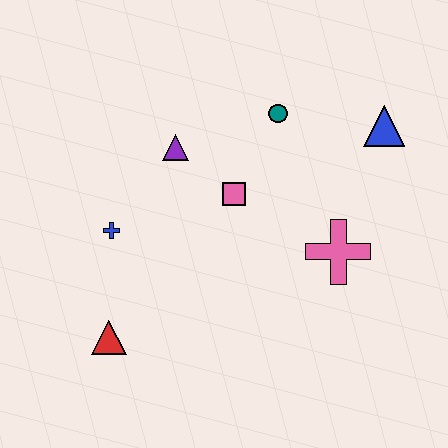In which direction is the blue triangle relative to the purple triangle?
The blue triangle is to the right of the purple triangle.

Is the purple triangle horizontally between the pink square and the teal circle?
No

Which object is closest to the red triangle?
The blue cross is closest to the red triangle.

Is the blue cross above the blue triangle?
No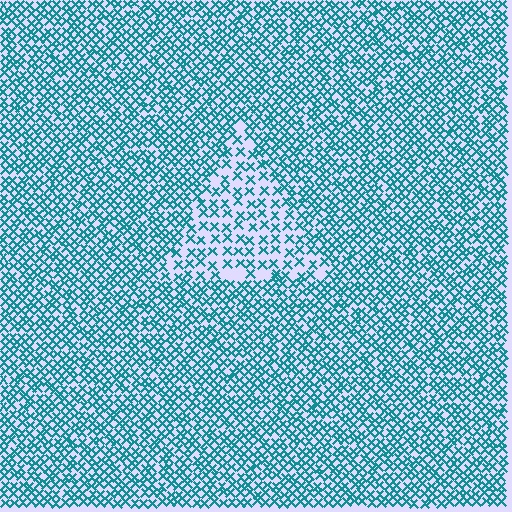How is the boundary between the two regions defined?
The boundary is defined by a change in element density (approximately 2.0x ratio). All elements are the same color, size, and shape.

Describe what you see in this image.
The image contains small teal elements arranged at two different densities. A triangle-shaped region is visible where the elements are less densely packed than the surrounding area.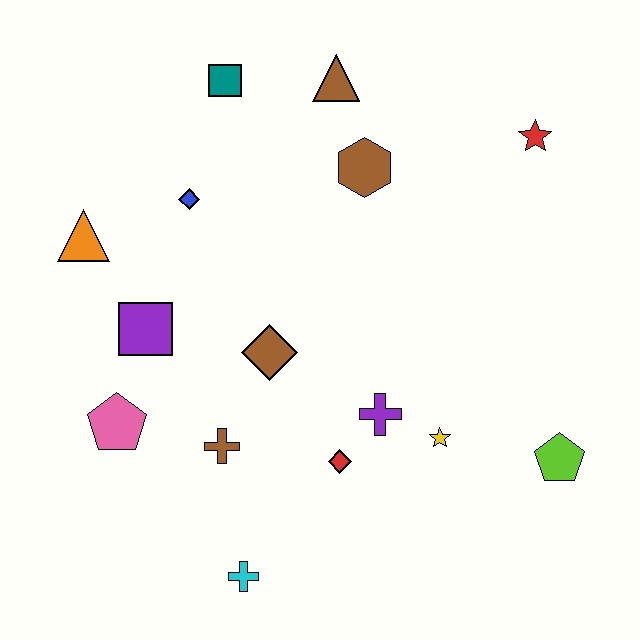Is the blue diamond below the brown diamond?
No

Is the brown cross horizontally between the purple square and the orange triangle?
No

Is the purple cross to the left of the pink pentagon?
No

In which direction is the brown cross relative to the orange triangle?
The brown cross is below the orange triangle.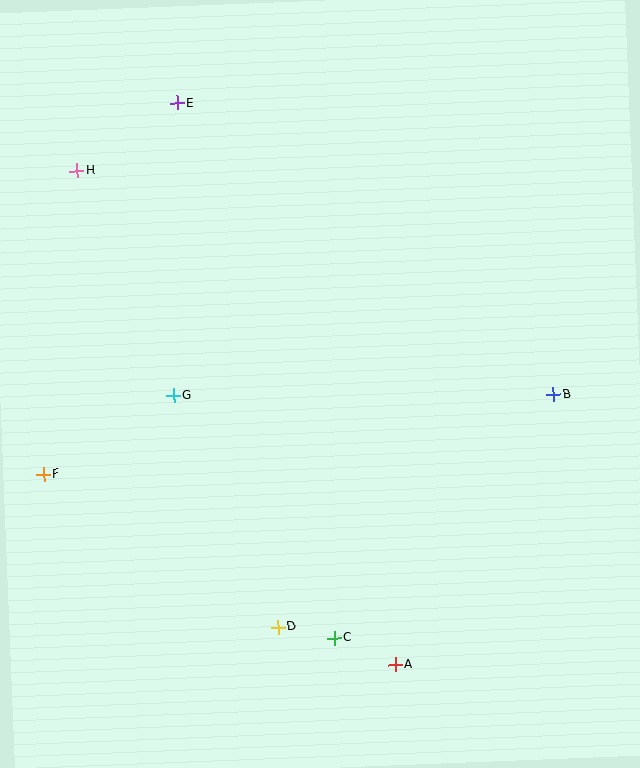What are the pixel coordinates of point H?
Point H is at (77, 171).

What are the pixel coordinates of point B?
Point B is at (553, 394).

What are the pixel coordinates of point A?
Point A is at (396, 665).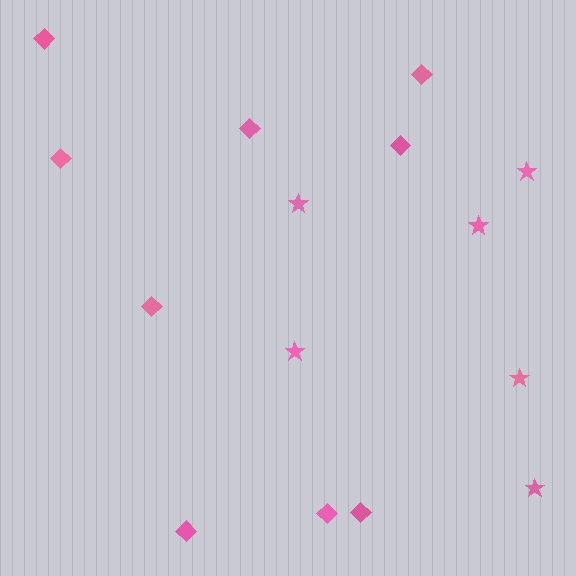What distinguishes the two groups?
There are 2 groups: one group of diamonds (9) and one group of stars (6).